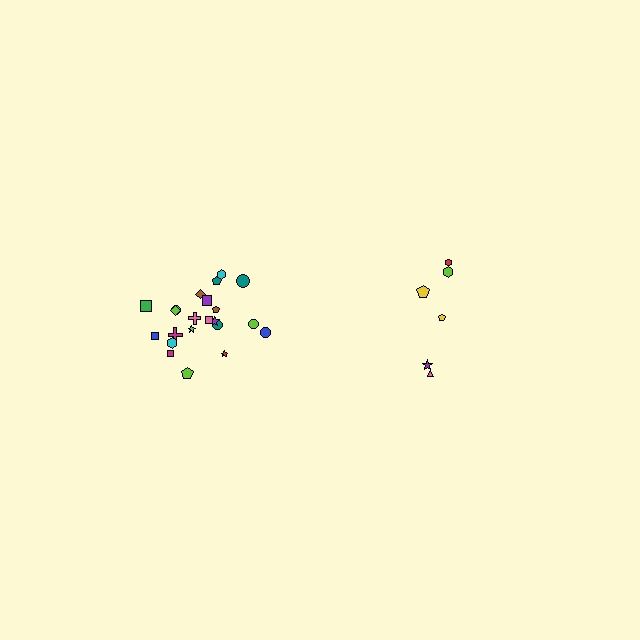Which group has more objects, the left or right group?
The left group.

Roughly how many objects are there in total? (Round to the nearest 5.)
Roughly 30 objects in total.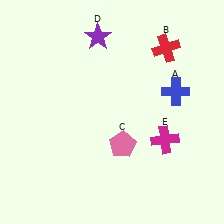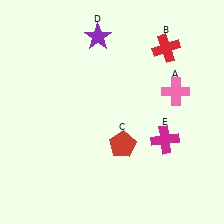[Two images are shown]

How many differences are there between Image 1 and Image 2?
There are 2 differences between the two images.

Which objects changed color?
A changed from blue to pink. C changed from pink to red.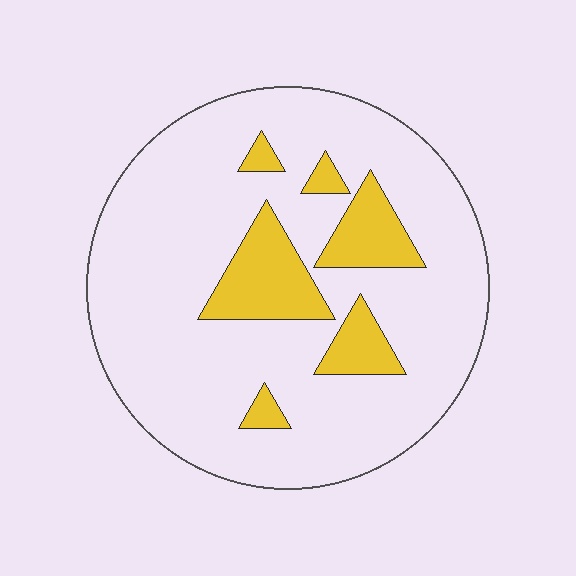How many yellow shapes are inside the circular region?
6.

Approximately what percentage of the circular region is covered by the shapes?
Approximately 15%.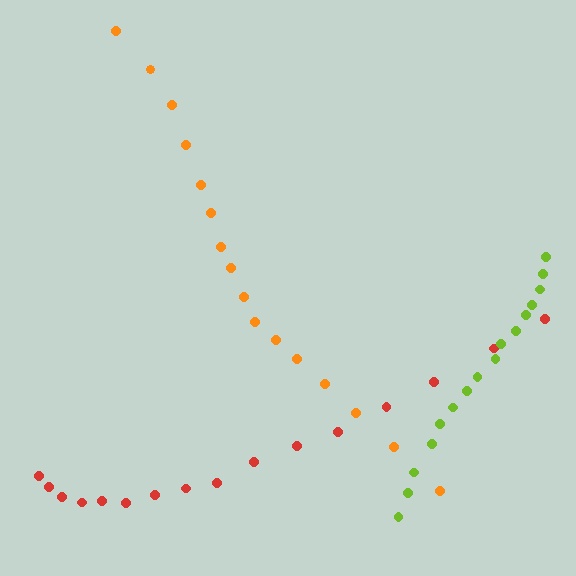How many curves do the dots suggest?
There are 3 distinct paths.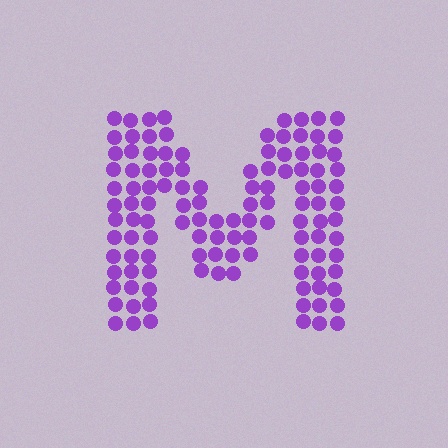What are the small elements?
The small elements are circles.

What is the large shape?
The large shape is the letter M.